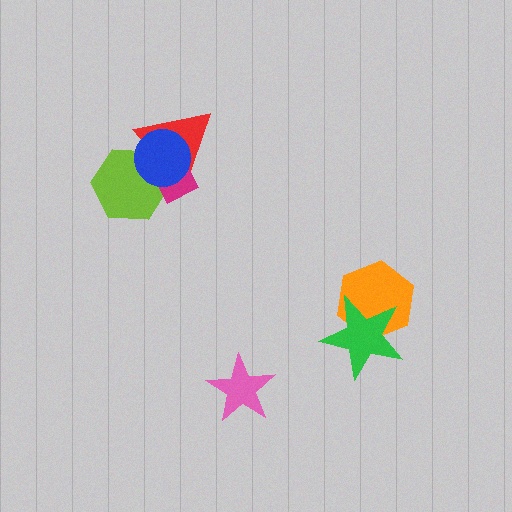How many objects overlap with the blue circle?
3 objects overlap with the blue circle.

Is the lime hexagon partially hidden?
Yes, it is partially covered by another shape.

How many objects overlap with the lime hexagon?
3 objects overlap with the lime hexagon.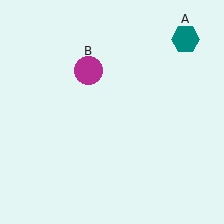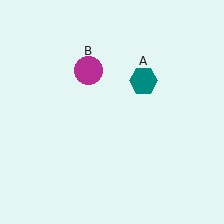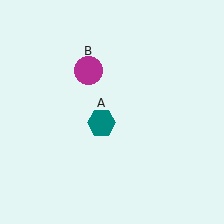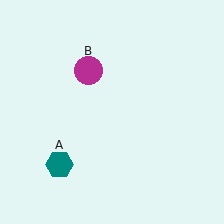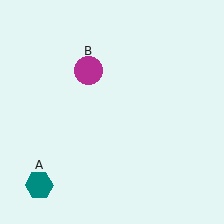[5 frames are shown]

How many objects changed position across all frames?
1 object changed position: teal hexagon (object A).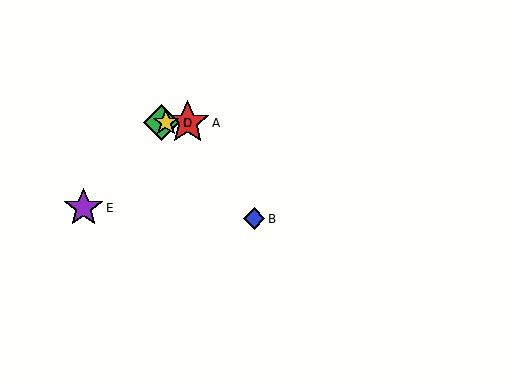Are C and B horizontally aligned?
No, C is at y≈123 and B is at y≈219.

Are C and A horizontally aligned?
Yes, both are at y≈123.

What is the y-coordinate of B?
Object B is at y≈219.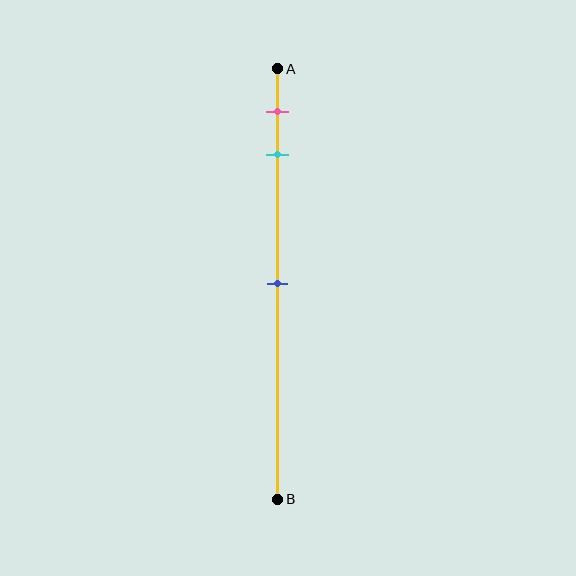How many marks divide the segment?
There are 3 marks dividing the segment.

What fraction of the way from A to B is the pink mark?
The pink mark is approximately 10% (0.1) of the way from A to B.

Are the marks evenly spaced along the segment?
No, the marks are not evenly spaced.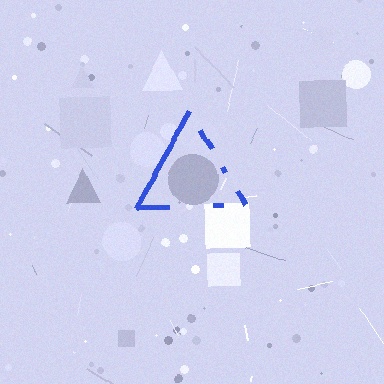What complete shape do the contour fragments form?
The contour fragments form a triangle.